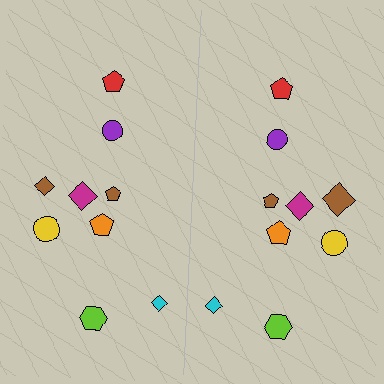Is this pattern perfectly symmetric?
No, the pattern is not perfectly symmetric. The brown diamond on the right side has a different size than its mirror counterpart.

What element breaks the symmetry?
The brown diamond on the right side has a different size than its mirror counterpart.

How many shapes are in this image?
There are 18 shapes in this image.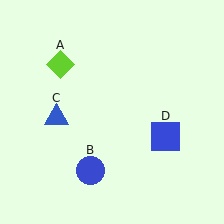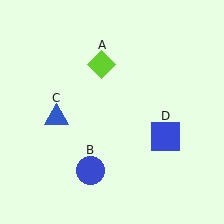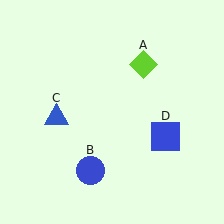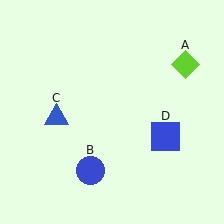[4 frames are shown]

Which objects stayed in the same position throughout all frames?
Blue circle (object B) and blue triangle (object C) and blue square (object D) remained stationary.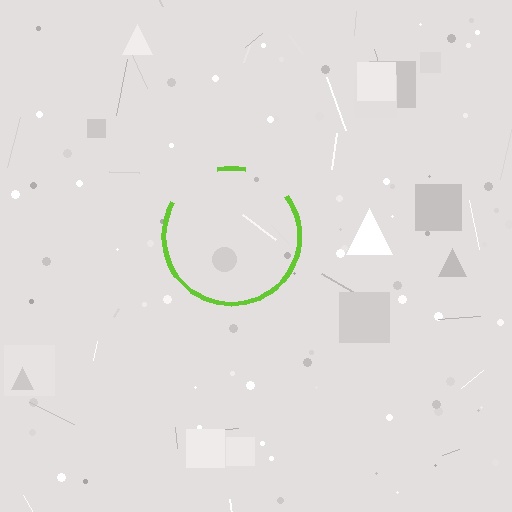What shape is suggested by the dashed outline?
The dashed outline suggests a circle.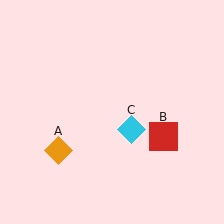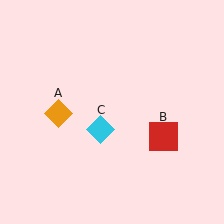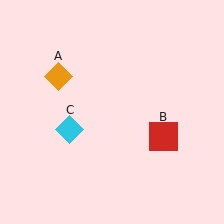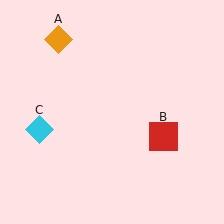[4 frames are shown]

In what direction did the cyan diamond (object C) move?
The cyan diamond (object C) moved left.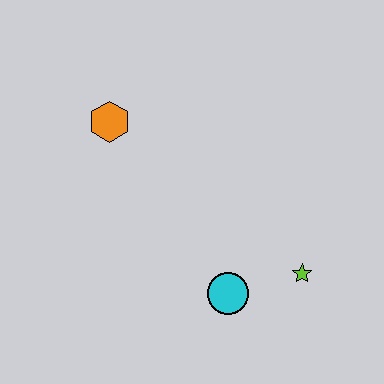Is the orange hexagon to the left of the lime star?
Yes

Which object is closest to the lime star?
The cyan circle is closest to the lime star.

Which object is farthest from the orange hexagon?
The lime star is farthest from the orange hexagon.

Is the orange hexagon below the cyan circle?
No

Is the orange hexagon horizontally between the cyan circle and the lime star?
No